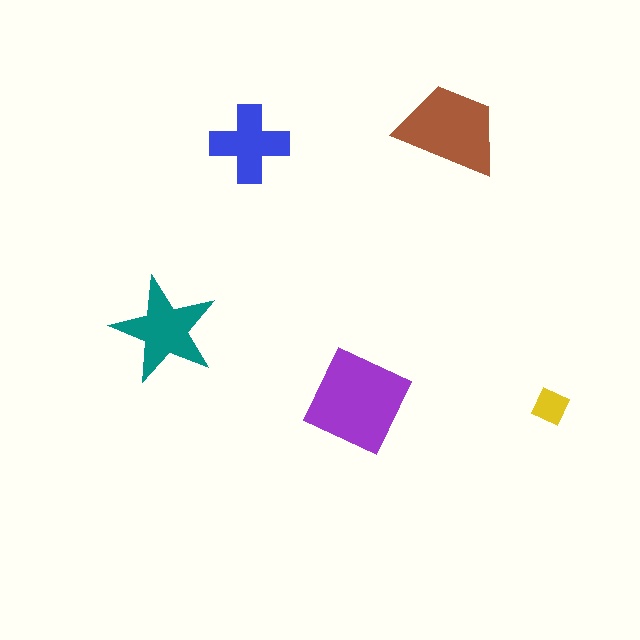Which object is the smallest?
The yellow diamond.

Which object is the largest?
The purple square.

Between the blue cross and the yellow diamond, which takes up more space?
The blue cross.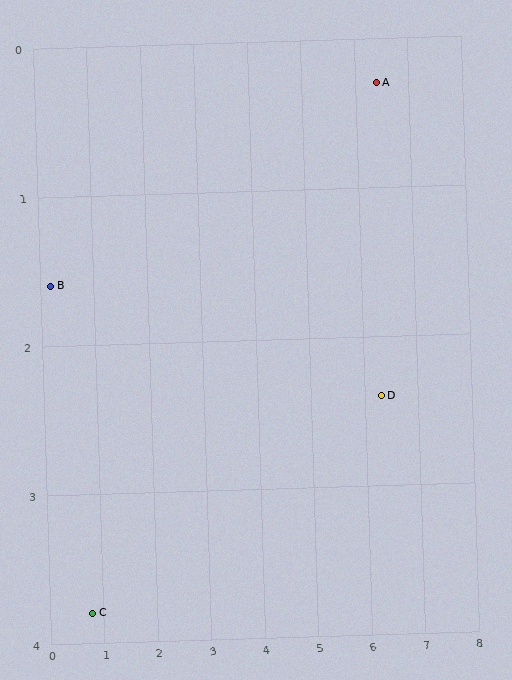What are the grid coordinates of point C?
Point C is at approximately (0.8, 3.8).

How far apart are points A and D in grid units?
Points A and D are about 2.1 grid units apart.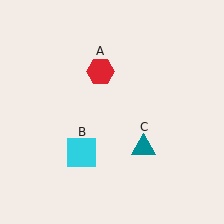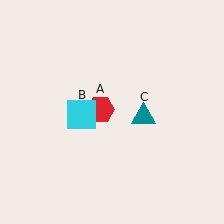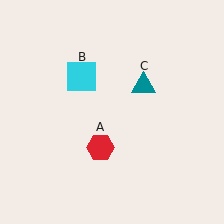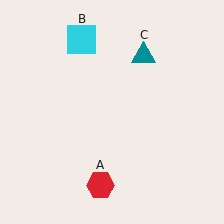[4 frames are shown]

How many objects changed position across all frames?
3 objects changed position: red hexagon (object A), cyan square (object B), teal triangle (object C).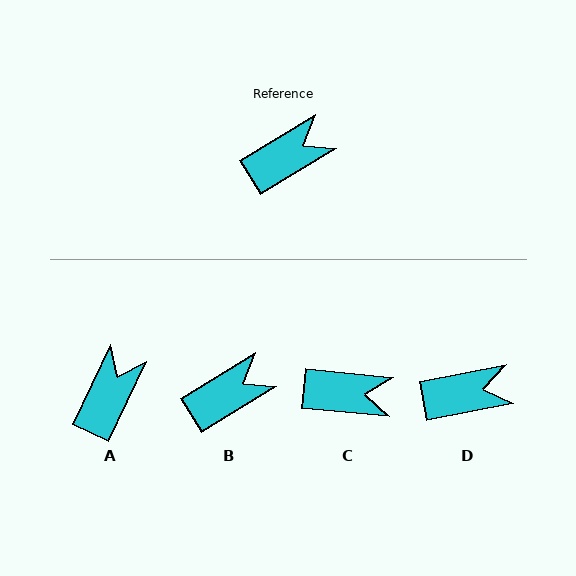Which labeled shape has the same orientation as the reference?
B.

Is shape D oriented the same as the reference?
No, it is off by about 21 degrees.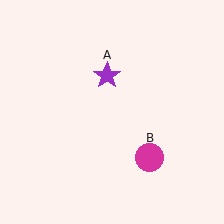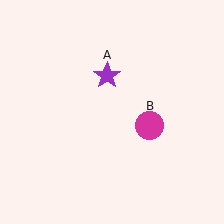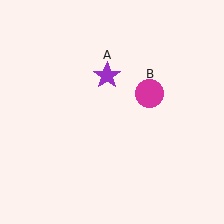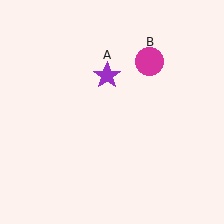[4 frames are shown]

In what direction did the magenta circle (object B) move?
The magenta circle (object B) moved up.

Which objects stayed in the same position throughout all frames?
Purple star (object A) remained stationary.